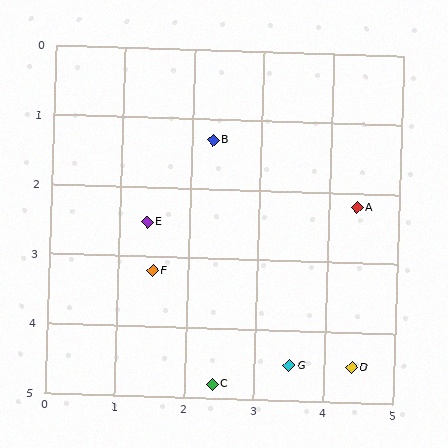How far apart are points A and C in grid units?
Points A and C are about 3.3 grid units apart.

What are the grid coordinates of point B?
Point B is at approximately (2.3, 1.3).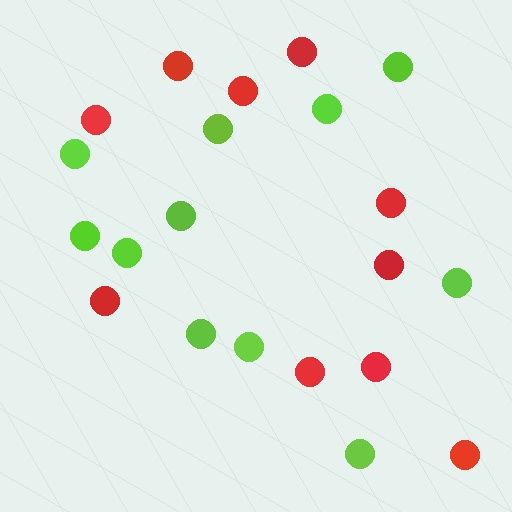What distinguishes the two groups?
There are 2 groups: one group of red circles (10) and one group of lime circles (11).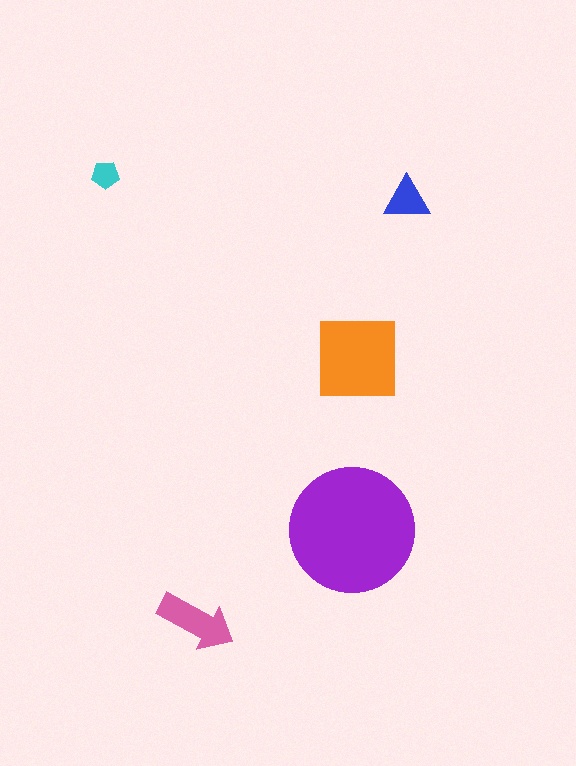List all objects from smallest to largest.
The cyan pentagon, the blue triangle, the pink arrow, the orange square, the purple circle.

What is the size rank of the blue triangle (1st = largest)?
4th.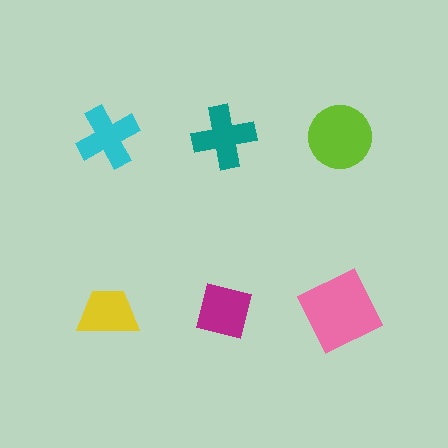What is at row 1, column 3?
A lime circle.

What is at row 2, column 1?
A yellow trapezoid.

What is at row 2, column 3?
A pink square.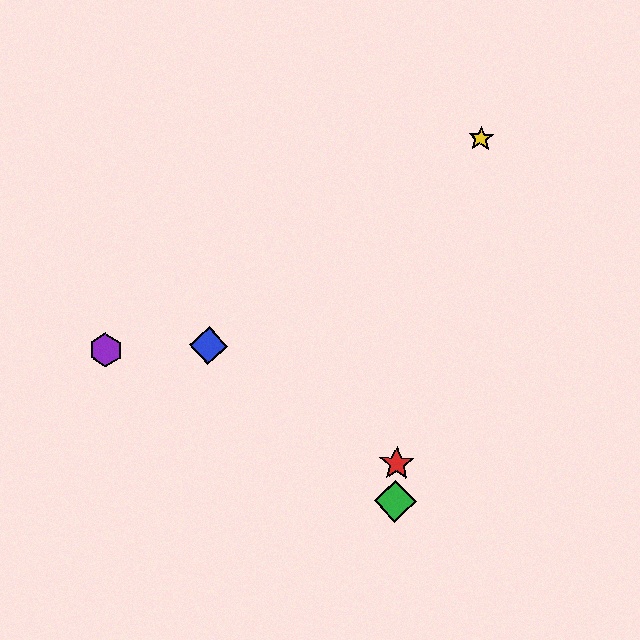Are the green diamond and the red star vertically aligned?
Yes, both are at x≈395.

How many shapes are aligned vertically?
2 shapes (the red star, the green diamond) are aligned vertically.